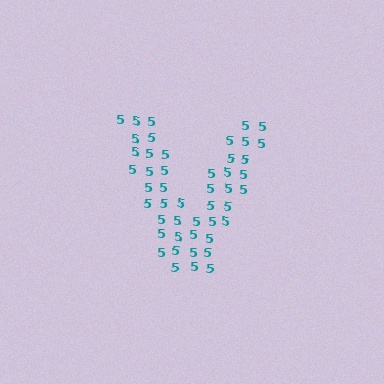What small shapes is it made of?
It is made of small digit 5's.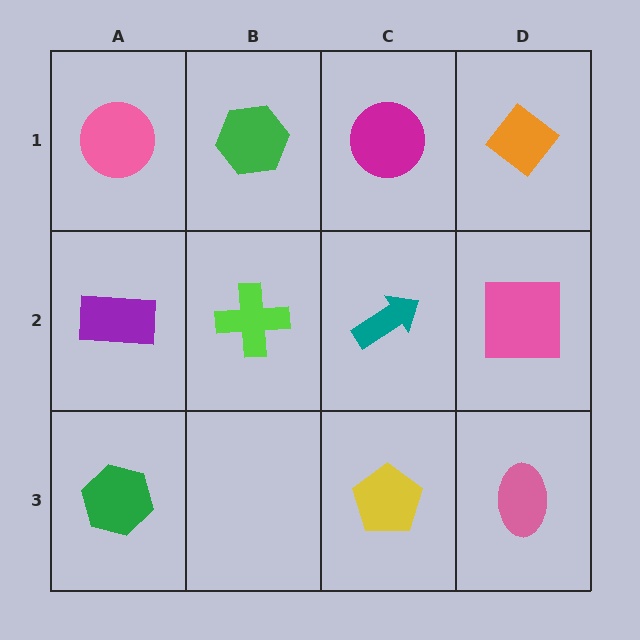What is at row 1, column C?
A magenta circle.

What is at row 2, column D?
A pink square.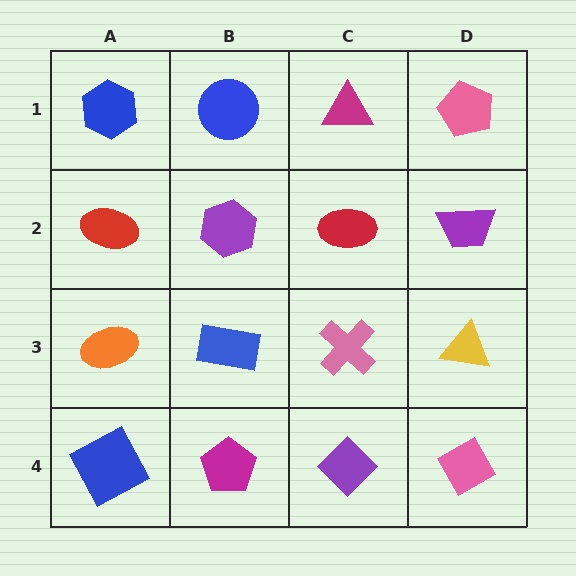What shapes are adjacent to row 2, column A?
A blue hexagon (row 1, column A), an orange ellipse (row 3, column A), a purple hexagon (row 2, column B).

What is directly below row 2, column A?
An orange ellipse.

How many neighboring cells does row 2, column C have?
4.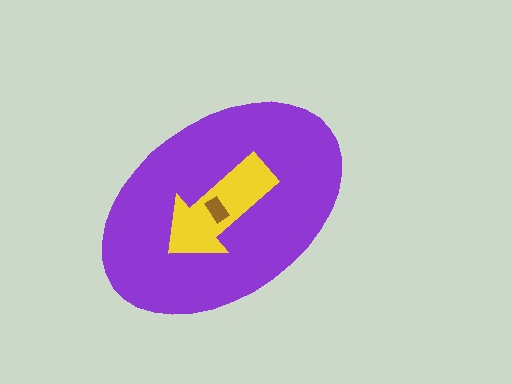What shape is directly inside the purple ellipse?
The yellow arrow.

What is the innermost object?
The brown rectangle.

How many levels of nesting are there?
3.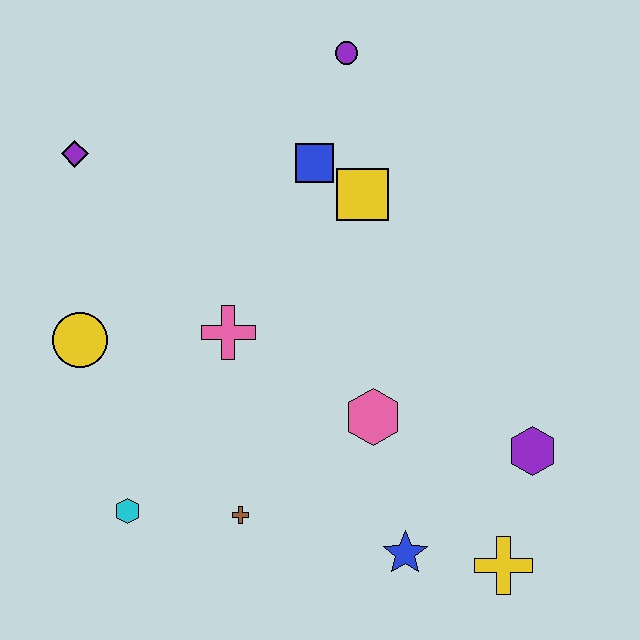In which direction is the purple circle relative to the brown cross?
The purple circle is above the brown cross.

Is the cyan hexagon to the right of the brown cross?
No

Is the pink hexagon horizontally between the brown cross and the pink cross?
No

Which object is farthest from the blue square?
The yellow cross is farthest from the blue square.